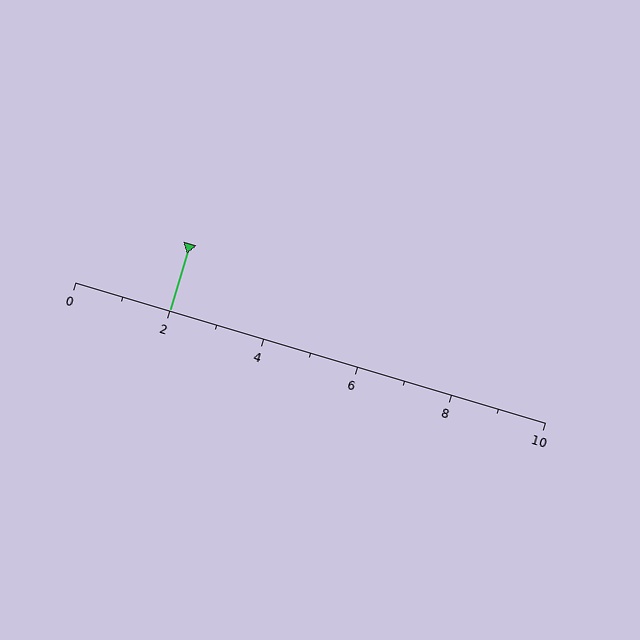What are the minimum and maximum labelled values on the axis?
The axis runs from 0 to 10.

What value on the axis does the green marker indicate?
The marker indicates approximately 2.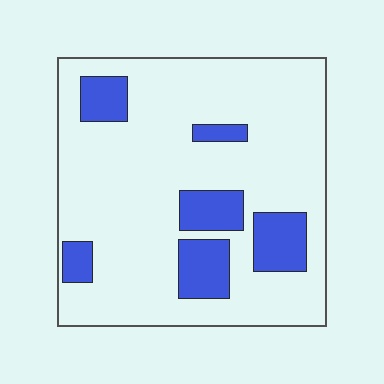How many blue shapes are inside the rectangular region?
6.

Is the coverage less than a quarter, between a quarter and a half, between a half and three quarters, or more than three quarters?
Less than a quarter.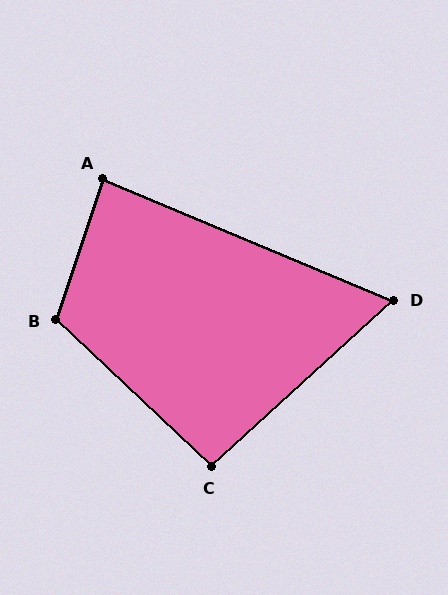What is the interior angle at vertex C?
Approximately 94 degrees (approximately right).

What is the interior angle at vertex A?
Approximately 86 degrees (approximately right).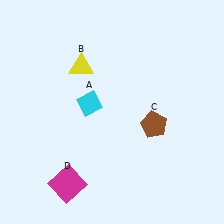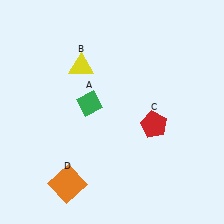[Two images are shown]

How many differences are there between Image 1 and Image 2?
There are 3 differences between the two images.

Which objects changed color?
A changed from cyan to green. C changed from brown to red. D changed from magenta to orange.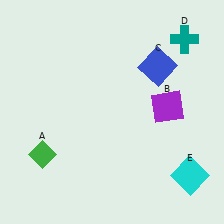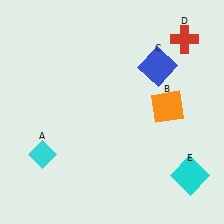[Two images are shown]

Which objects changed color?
A changed from green to cyan. B changed from purple to orange. D changed from teal to red.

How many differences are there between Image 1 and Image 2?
There are 3 differences between the two images.